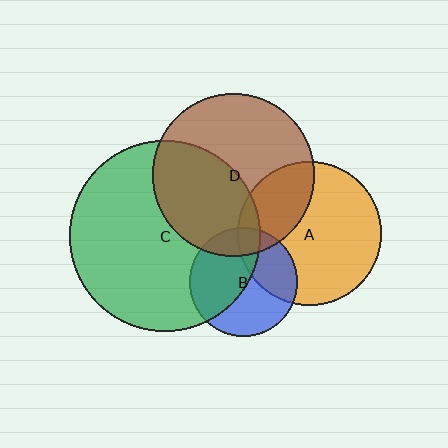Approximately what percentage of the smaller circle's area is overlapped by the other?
Approximately 45%.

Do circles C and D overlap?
Yes.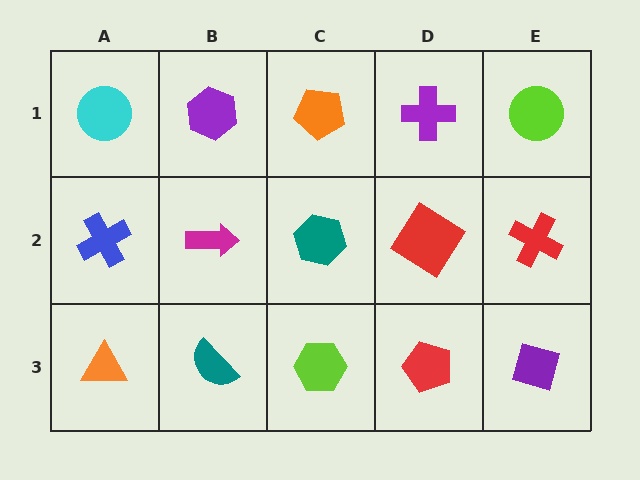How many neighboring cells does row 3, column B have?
3.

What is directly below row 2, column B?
A teal semicircle.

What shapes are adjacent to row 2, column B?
A purple hexagon (row 1, column B), a teal semicircle (row 3, column B), a blue cross (row 2, column A), a teal hexagon (row 2, column C).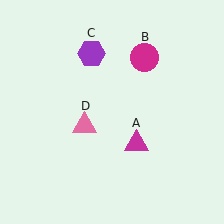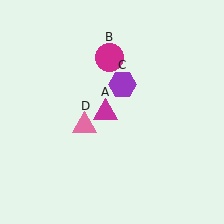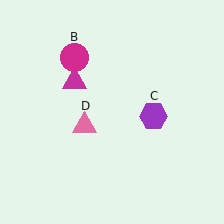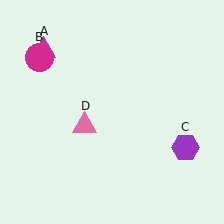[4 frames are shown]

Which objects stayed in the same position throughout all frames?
Pink triangle (object D) remained stationary.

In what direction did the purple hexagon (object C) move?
The purple hexagon (object C) moved down and to the right.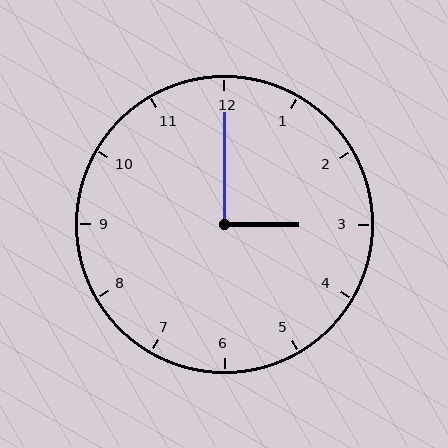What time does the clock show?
3:00.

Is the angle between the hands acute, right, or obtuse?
It is right.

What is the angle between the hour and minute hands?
Approximately 90 degrees.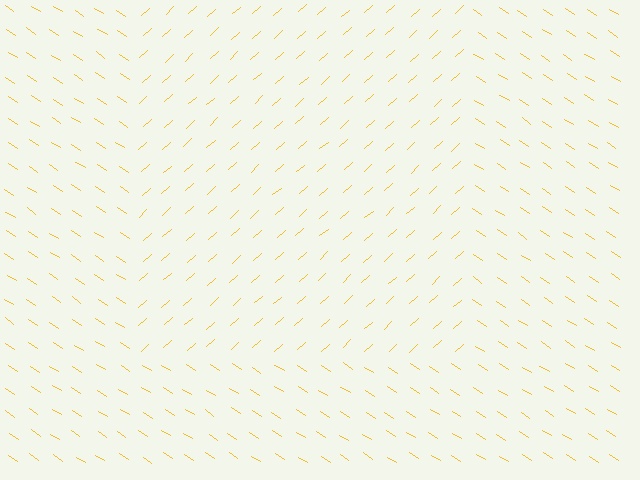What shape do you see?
I see a rectangle.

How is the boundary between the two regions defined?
The boundary is defined purely by a change in line orientation (approximately 75 degrees difference). All lines are the same color and thickness.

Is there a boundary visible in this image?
Yes, there is a texture boundary formed by a change in line orientation.